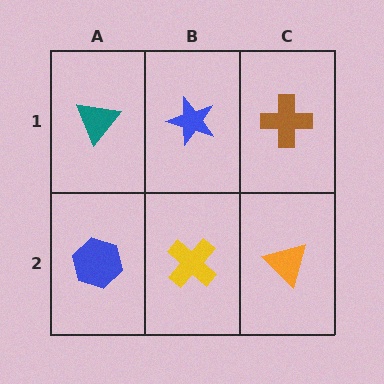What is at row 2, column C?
An orange triangle.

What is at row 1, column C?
A brown cross.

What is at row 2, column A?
A blue hexagon.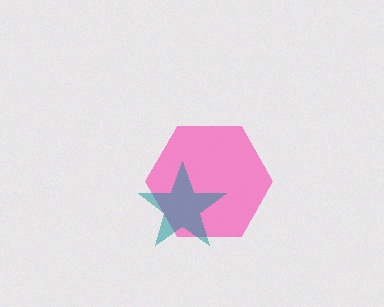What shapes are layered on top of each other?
The layered shapes are: a pink hexagon, a teal star.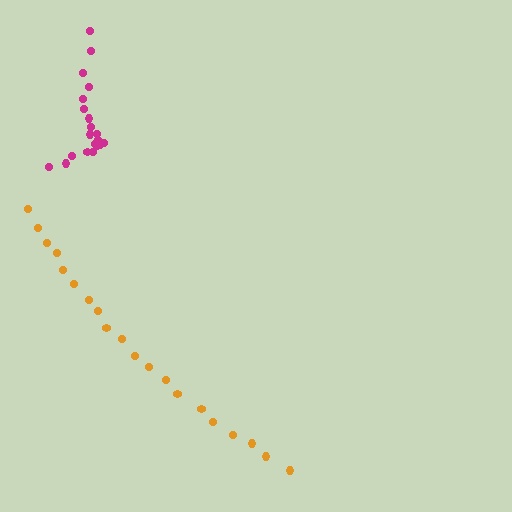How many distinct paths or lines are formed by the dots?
There are 2 distinct paths.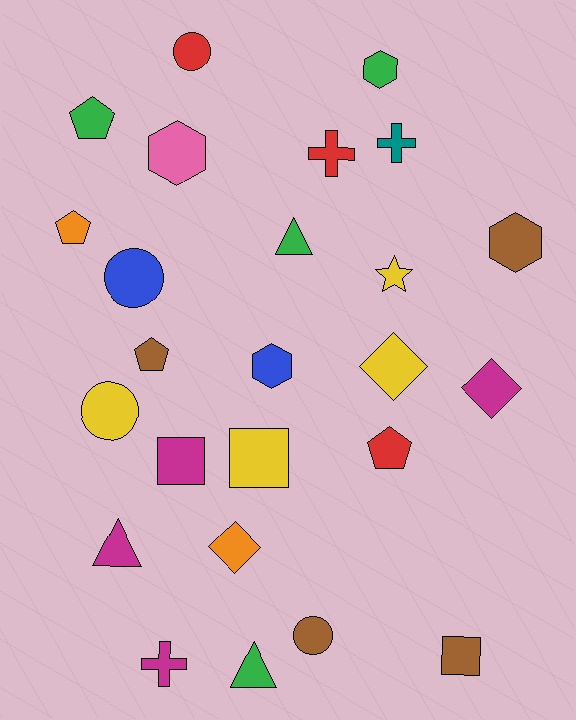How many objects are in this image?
There are 25 objects.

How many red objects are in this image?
There are 3 red objects.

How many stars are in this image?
There is 1 star.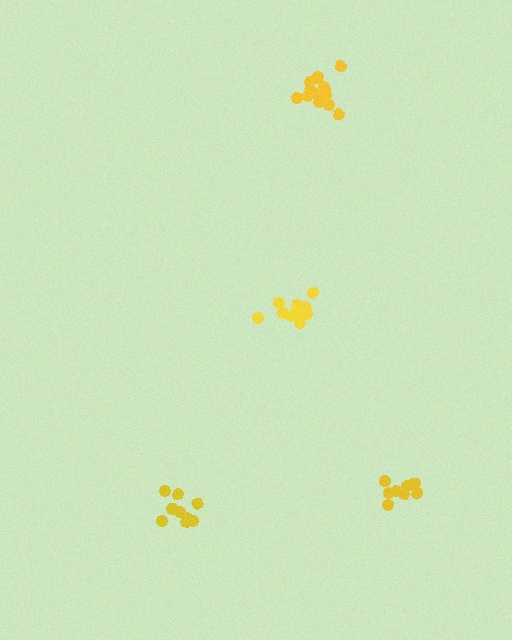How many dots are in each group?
Group 1: 15 dots, Group 2: 9 dots, Group 3: 9 dots, Group 4: 11 dots (44 total).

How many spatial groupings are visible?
There are 4 spatial groupings.